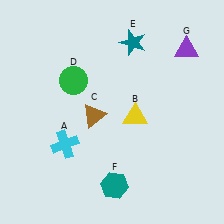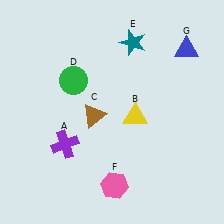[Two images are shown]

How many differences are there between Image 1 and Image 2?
There are 3 differences between the two images.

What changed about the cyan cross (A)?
In Image 1, A is cyan. In Image 2, it changed to purple.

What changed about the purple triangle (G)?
In Image 1, G is purple. In Image 2, it changed to blue.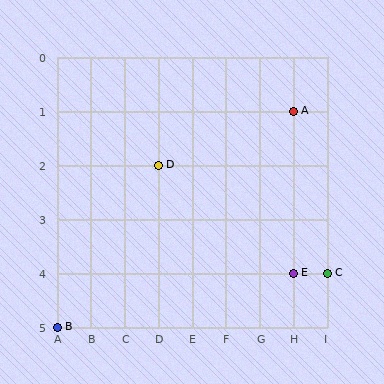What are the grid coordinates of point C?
Point C is at grid coordinates (I, 4).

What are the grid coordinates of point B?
Point B is at grid coordinates (A, 5).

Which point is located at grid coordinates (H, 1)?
Point A is at (H, 1).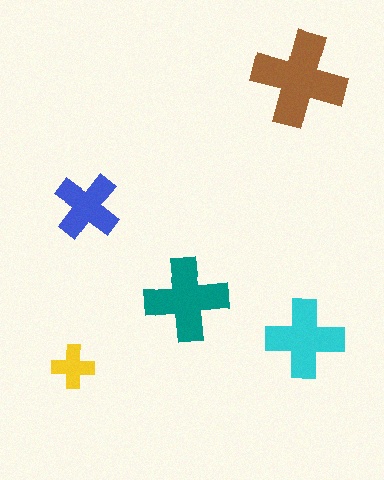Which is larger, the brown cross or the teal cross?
The brown one.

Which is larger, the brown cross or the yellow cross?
The brown one.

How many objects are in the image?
There are 5 objects in the image.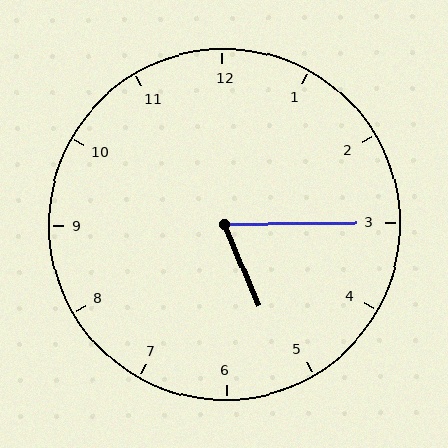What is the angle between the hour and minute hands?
Approximately 68 degrees.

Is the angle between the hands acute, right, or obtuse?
It is acute.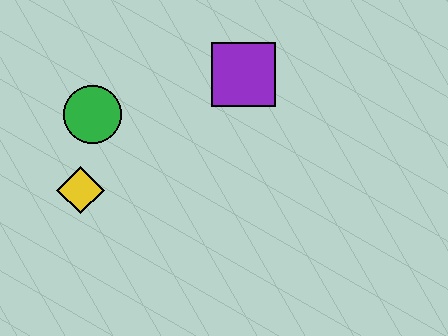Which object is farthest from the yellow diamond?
The purple square is farthest from the yellow diamond.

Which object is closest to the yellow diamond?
The green circle is closest to the yellow diamond.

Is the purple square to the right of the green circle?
Yes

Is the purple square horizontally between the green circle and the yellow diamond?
No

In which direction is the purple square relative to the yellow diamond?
The purple square is to the right of the yellow diamond.